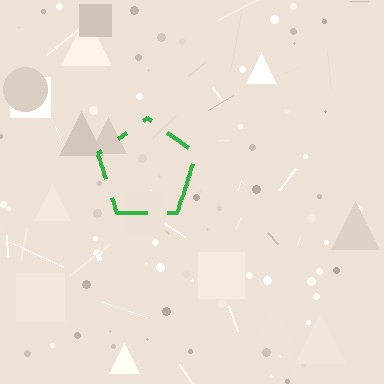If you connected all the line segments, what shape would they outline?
They would outline a pentagon.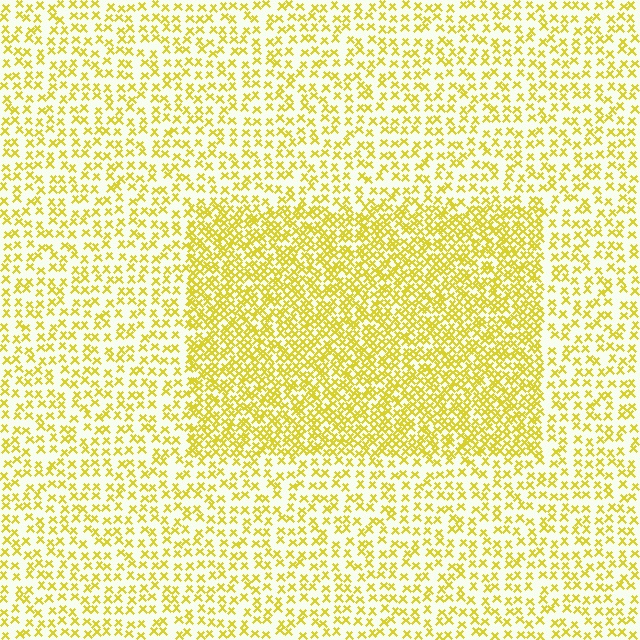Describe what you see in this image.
The image contains small yellow elements arranged at two different densities. A rectangle-shaped region is visible where the elements are more densely packed than the surrounding area.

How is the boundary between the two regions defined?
The boundary is defined by a change in element density (approximately 2.1x ratio). All elements are the same color, size, and shape.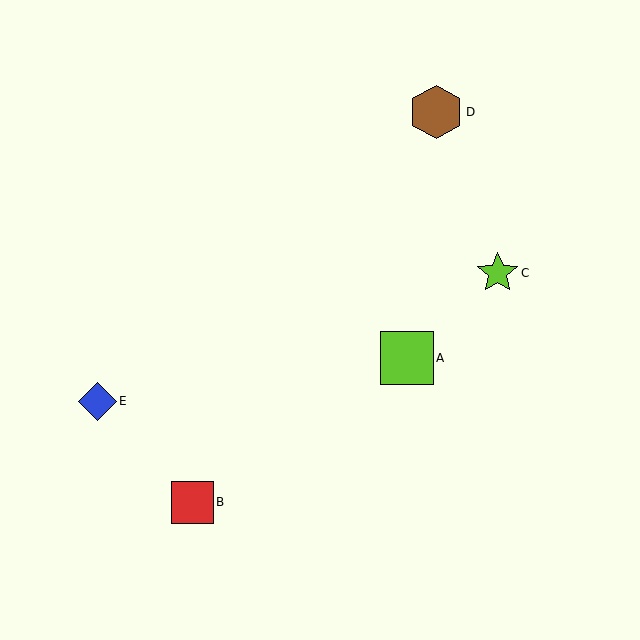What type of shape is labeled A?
Shape A is a lime square.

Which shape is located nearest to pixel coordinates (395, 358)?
The lime square (labeled A) at (407, 358) is nearest to that location.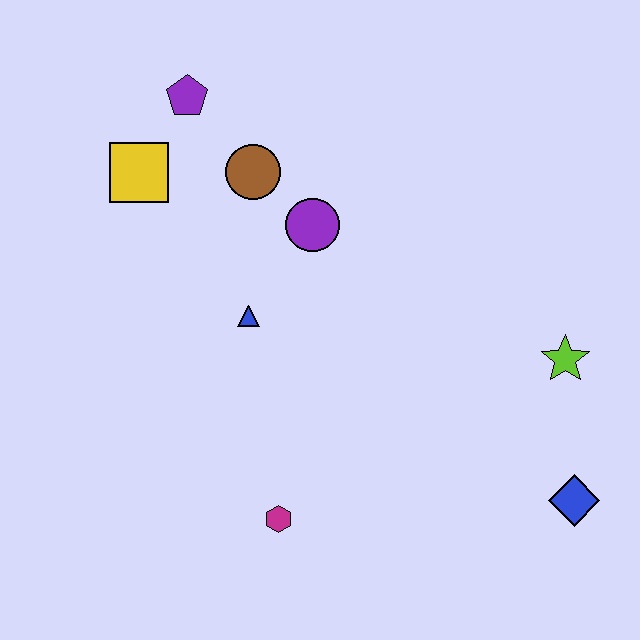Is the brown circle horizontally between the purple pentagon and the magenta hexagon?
Yes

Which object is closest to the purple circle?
The brown circle is closest to the purple circle.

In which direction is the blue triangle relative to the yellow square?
The blue triangle is below the yellow square.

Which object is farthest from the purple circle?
The blue diamond is farthest from the purple circle.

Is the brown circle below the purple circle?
No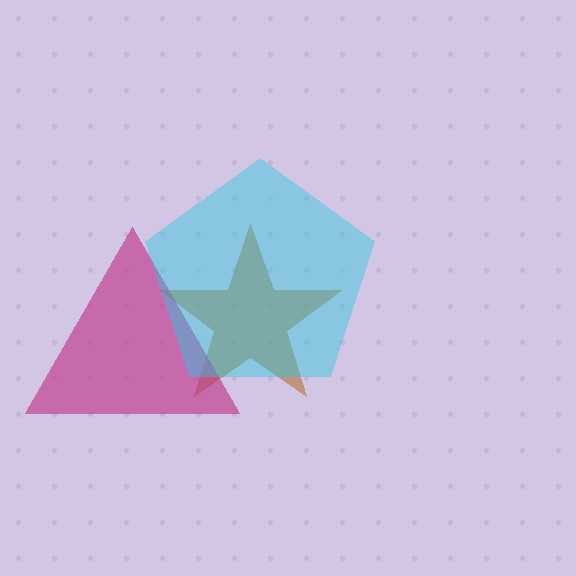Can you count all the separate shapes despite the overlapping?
Yes, there are 3 separate shapes.